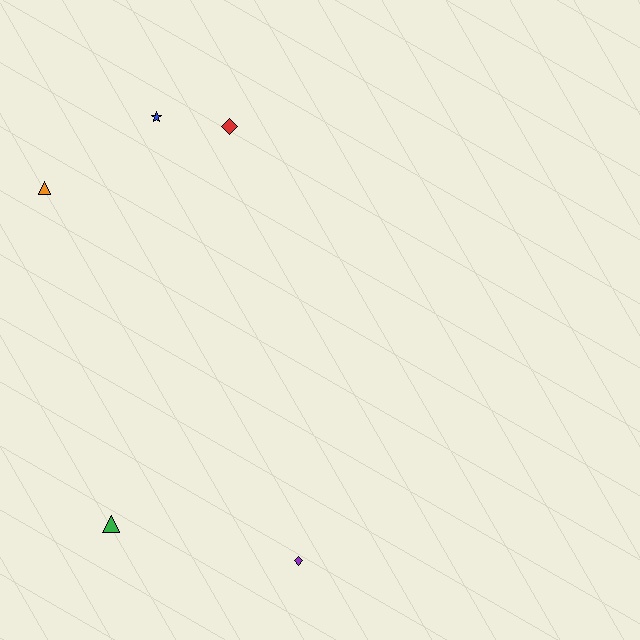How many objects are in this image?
There are 5 objects.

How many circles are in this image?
There are no circles.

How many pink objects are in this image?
There are no pink objects.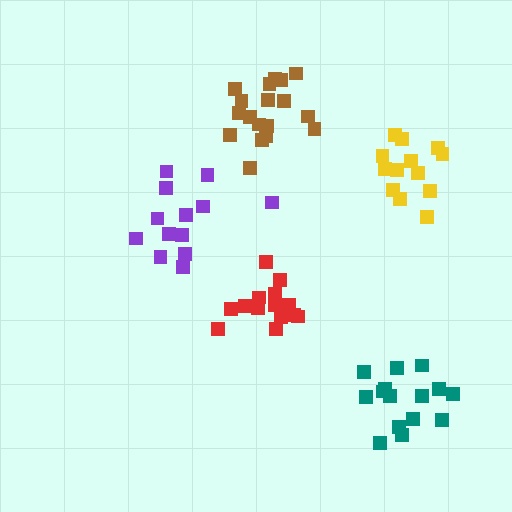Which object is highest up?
The brown cluster is topmost.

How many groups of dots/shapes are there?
There are 5 groups.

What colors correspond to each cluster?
The clusters are colored: purple, yellow, brown, red, teal.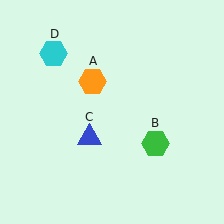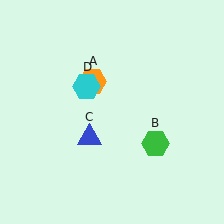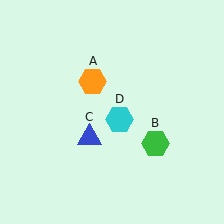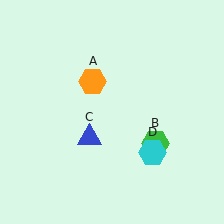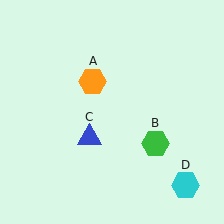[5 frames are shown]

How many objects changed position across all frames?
1 object changed position: cyan hexagon (object D).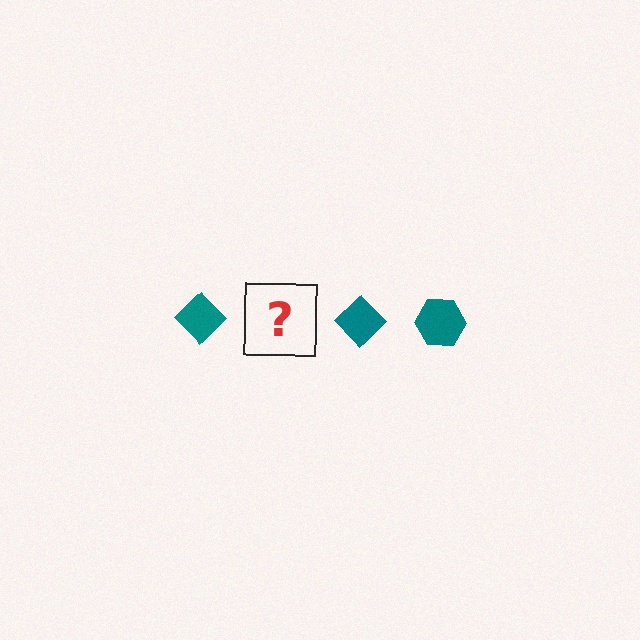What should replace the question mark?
The question mark should be replaced with a teal hexagon.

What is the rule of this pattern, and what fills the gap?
The rule is that the pattern cycles through diamond, hexagon shapes in teal. The gap should be filled with a teal hexagon.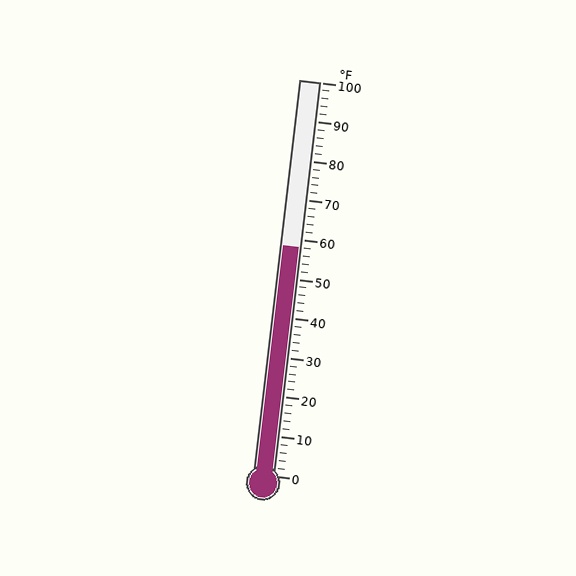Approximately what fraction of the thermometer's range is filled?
The thermometer is filled to approximately 60% of its range.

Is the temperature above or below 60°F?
The temperature is below 60°F.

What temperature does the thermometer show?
The thermometer shows approximately 58°F.